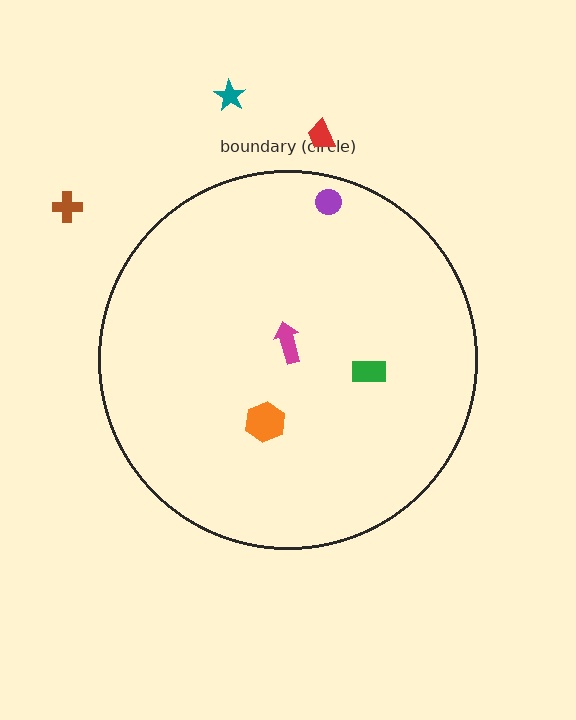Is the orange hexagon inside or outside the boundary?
Inside.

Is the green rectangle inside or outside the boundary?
Inside.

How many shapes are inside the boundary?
4 inside, 3 outside.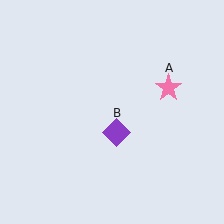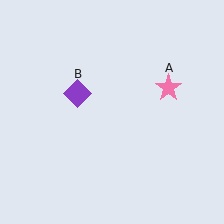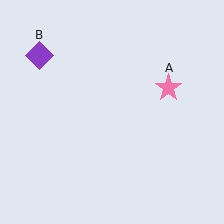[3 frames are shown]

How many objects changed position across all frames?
1 object changed position: purple diamond (object B).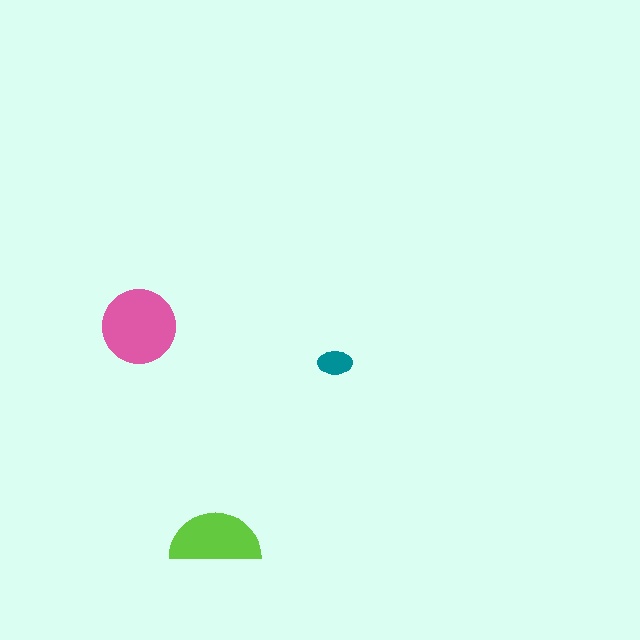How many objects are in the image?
There are 3 objects in the image.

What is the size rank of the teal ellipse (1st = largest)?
3rd.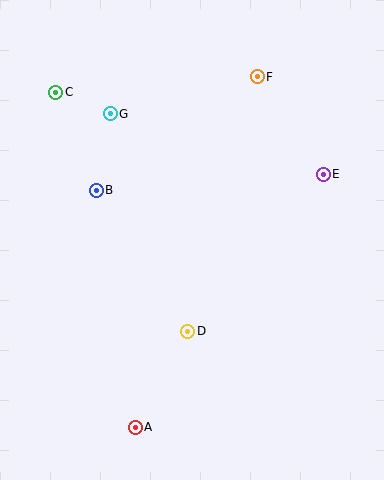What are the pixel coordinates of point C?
Point C is at (56, 92).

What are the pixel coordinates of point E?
Point E is at (323, 174).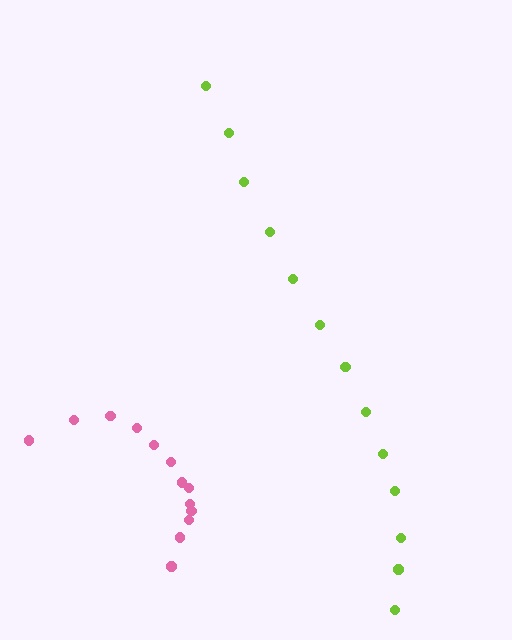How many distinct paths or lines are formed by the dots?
There are 2 distinct paths.